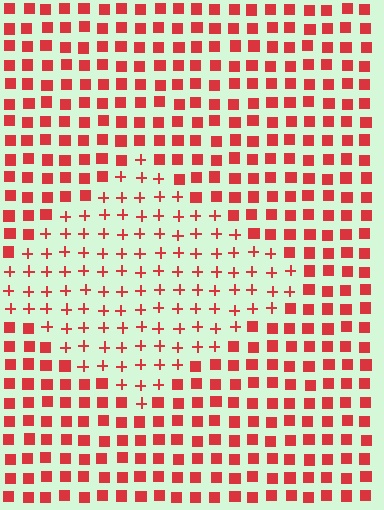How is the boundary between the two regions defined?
The boundary is defined by a change in element shape: plus signs inside vs. squares outside. All elements share the same color and spacing.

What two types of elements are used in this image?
The image uses plus signs inside the diamond region and squares outside it.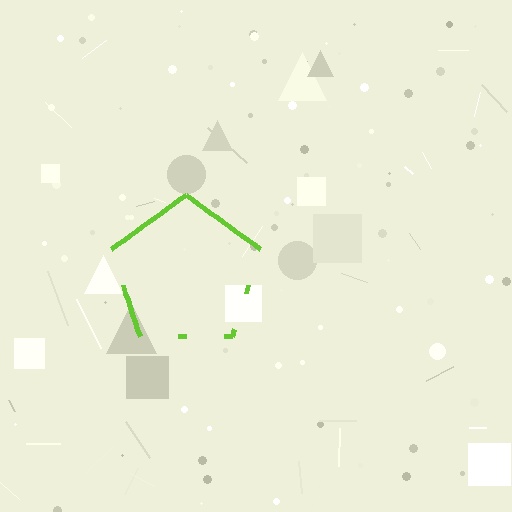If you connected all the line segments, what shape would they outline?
They would outline a pentagon.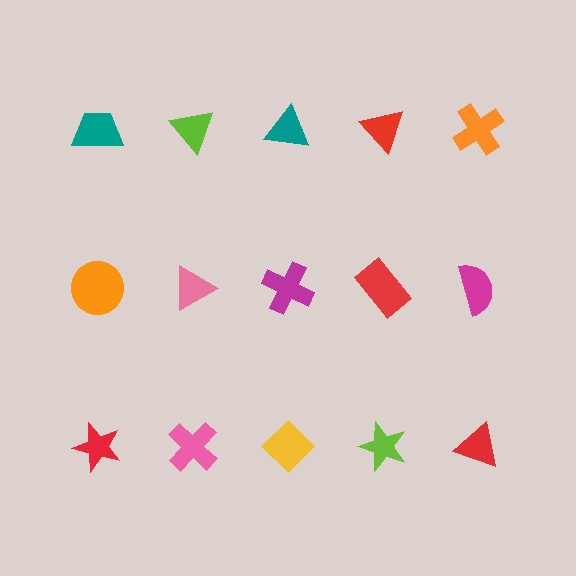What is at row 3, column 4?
A lime star.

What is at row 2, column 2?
A pink triangle.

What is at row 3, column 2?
A pink cross.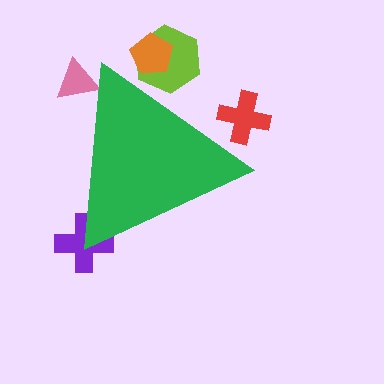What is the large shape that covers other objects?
A green triangle.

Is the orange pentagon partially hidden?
Yes, the orange pentagon is partially hidden behind the green triangle.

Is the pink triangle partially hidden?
Yes, the pink triangle is partially hidden behind the green triangle.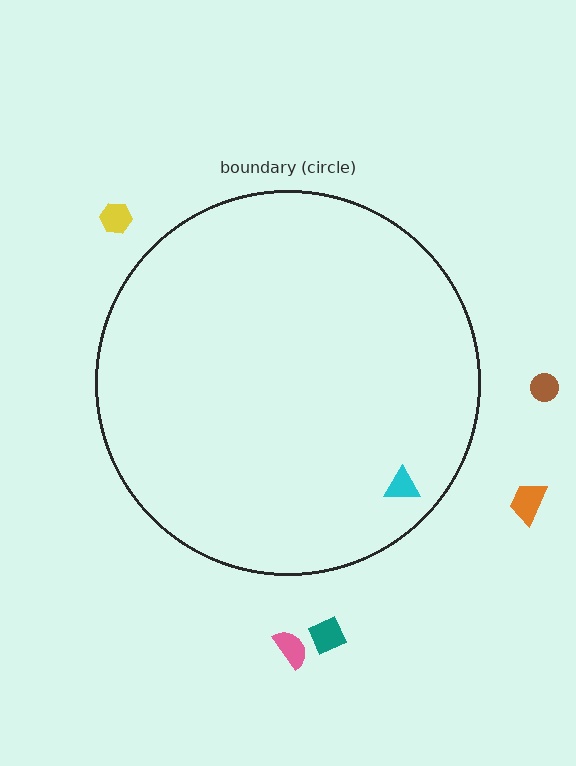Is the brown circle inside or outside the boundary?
Outside.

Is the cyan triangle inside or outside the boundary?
Inside.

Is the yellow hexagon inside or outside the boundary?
Outside.